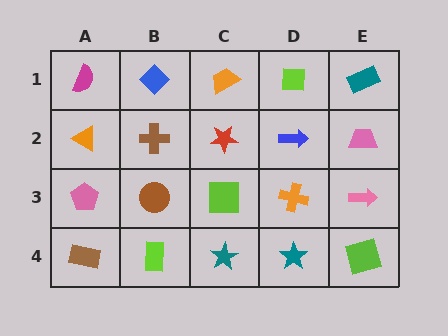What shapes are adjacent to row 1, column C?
A red star (row 2, column C), a blue diamond (row 1, column B), a lime square (row 1, column D).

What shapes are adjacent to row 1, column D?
A blue arrow (row 2, column D), an orange trapezoid (row 1, column C), a teal rectangle (row 1, column E).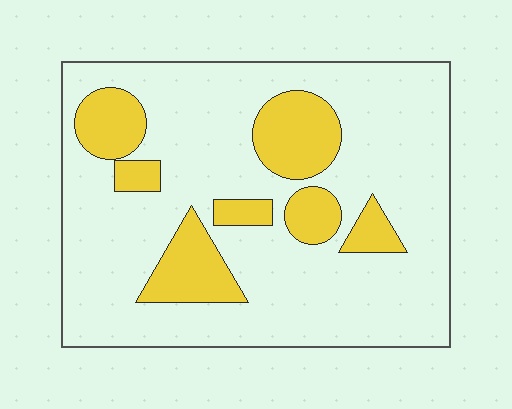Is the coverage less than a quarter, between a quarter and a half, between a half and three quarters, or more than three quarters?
Less than a quarter.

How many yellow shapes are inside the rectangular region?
7.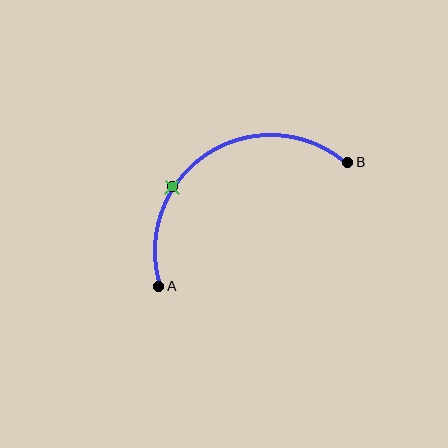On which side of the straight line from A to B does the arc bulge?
The arc bulges above the straight line connecting A and B.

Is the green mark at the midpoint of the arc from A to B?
No. The green mark lies on the arc but is closer to endpoint A. The arc midpoint would be at the point on the curve equidistant along the arc from both A and B.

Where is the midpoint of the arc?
The arc midpoint is the point on the curve farthest from the straight line joining A and B. It sits above that line.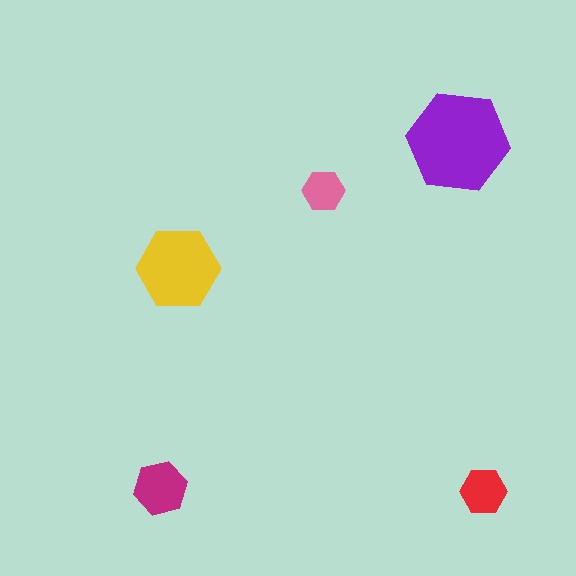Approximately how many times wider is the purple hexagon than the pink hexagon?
About 2.5 times wider.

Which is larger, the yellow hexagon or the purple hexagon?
The purple one.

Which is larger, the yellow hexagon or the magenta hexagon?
The yellow one.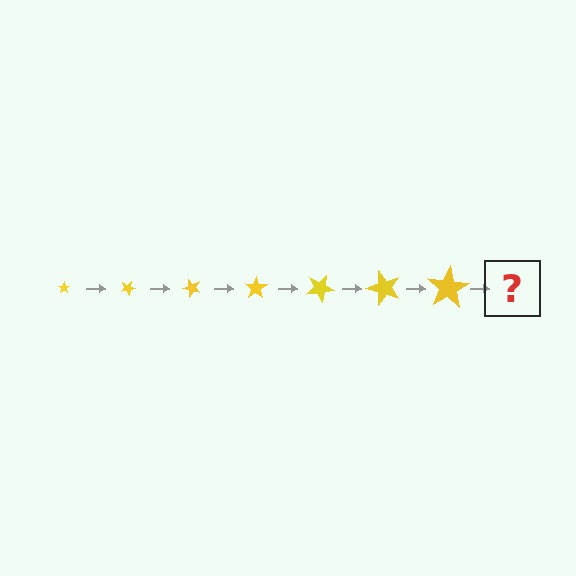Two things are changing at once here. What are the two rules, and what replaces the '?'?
The two rules are that the star grows larger each step and it rotates 25 degrees each step. The '?' should be a star, larger than the previous one and rotated 175 degrees from the start.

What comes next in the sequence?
The next element should be a star, larger than the previous one and rotated 175 degrees from the start.